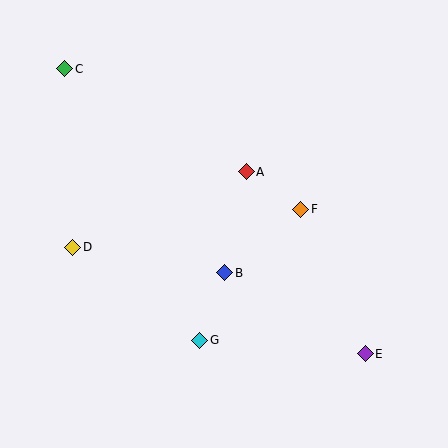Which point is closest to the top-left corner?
Point C is closest to the top-left corner.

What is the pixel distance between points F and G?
The distance between F and G is 165 pixels.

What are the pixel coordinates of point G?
Point G is at (200, 340).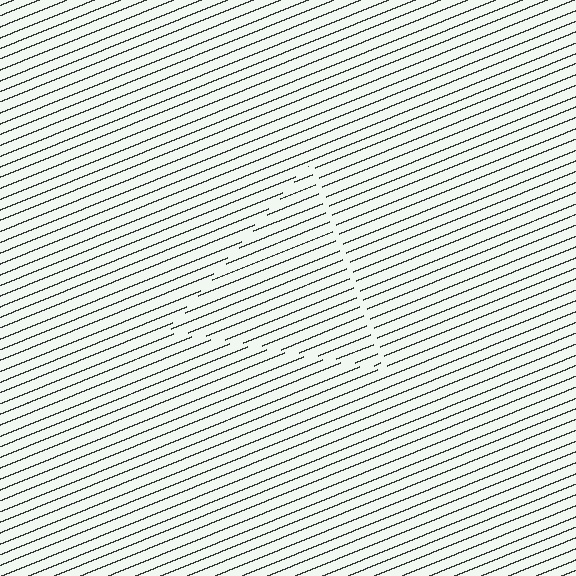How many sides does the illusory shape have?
3 sides — the line-ends trace a triangle.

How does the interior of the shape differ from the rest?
The interior of the shape contains the same grating, shifted by half a period — the contour is defined by the phase discontinuity where line-ends from the inner and outer gratings abut.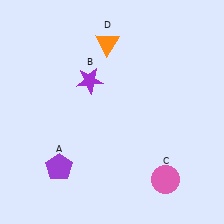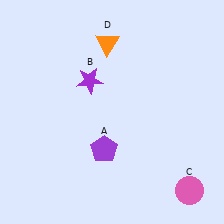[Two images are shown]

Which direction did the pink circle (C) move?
The pink circle (C) moved right.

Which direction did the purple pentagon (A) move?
The purple pentagon (A) moved right.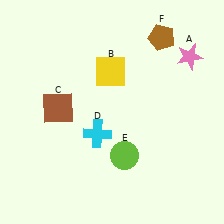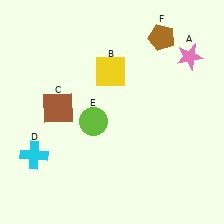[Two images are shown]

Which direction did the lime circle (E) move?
The lime circle (E) moved up.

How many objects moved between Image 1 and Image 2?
2 objects moved between the two images.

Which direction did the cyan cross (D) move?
The cyan cross (D) moved left.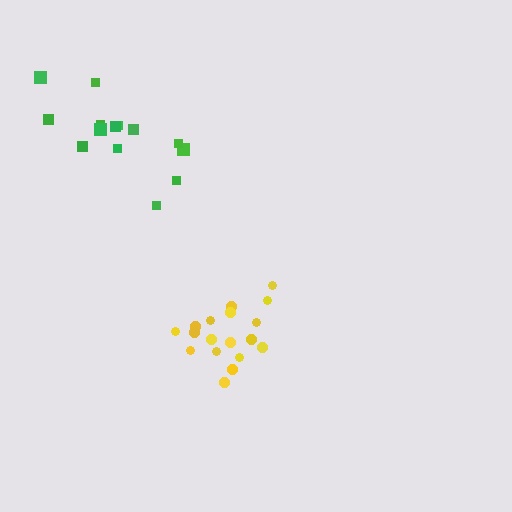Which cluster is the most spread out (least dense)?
Green.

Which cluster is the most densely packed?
Yellow.